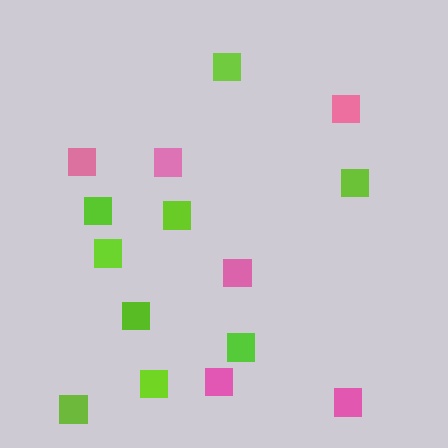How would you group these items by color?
There are 2 groups: one group of pink squares (6) and one group of lime squares (9).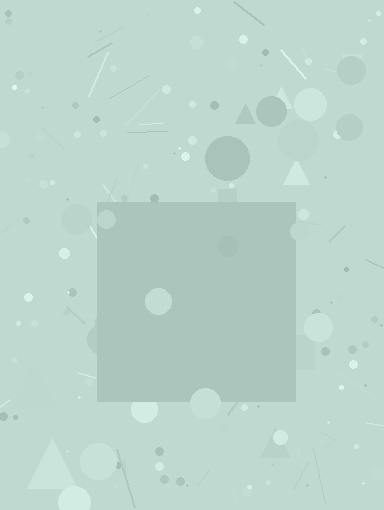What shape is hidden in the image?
A square is hidden in the image.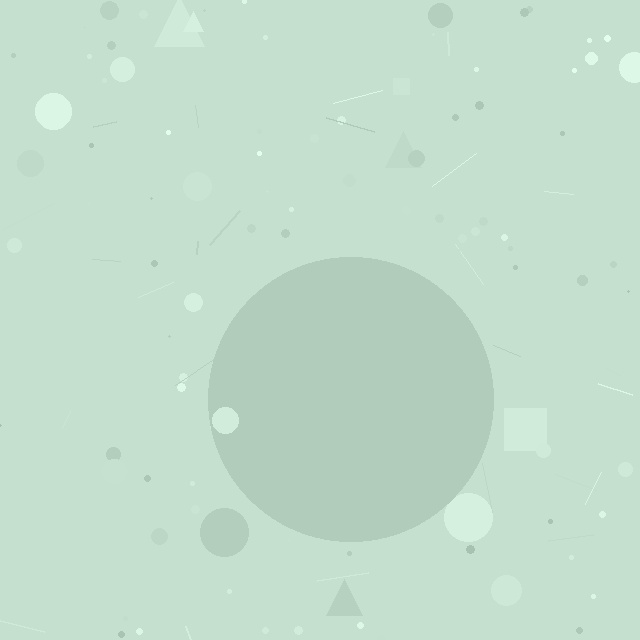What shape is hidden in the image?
A circle is hidden in the image.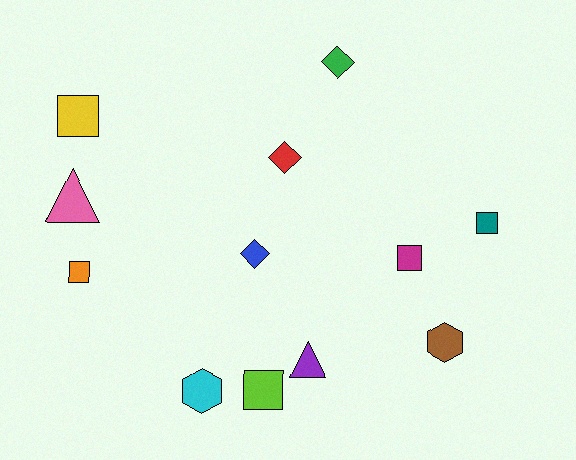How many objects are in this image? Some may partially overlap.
There are 12 objects.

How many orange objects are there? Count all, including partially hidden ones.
There is 1 orange object.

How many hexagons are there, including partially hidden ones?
There are 2 hexagons.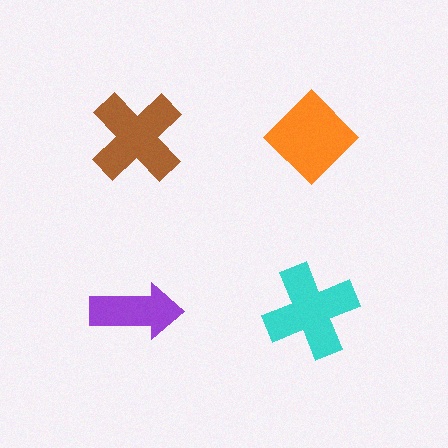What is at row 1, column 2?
An orange diamond.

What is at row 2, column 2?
A cyan cross.